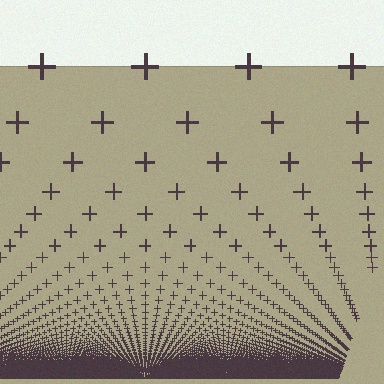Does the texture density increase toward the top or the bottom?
Density increases toward the bottom.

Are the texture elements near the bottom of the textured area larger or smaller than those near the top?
Smaller. The gradient is inverted — elements near the bottom are smaller and denser.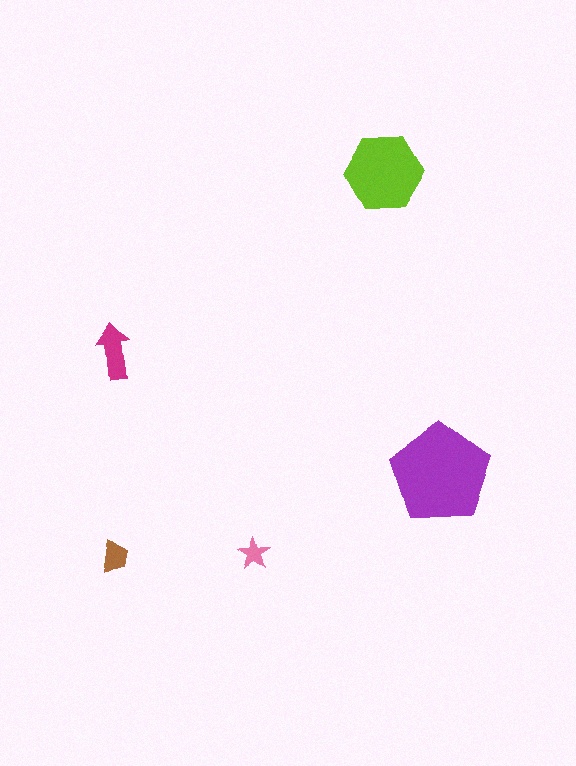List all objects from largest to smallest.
The purple pentagon, the lime hexagon, the magenta arrow, the brown trapezoid, the pink star.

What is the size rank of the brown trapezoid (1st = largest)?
4th.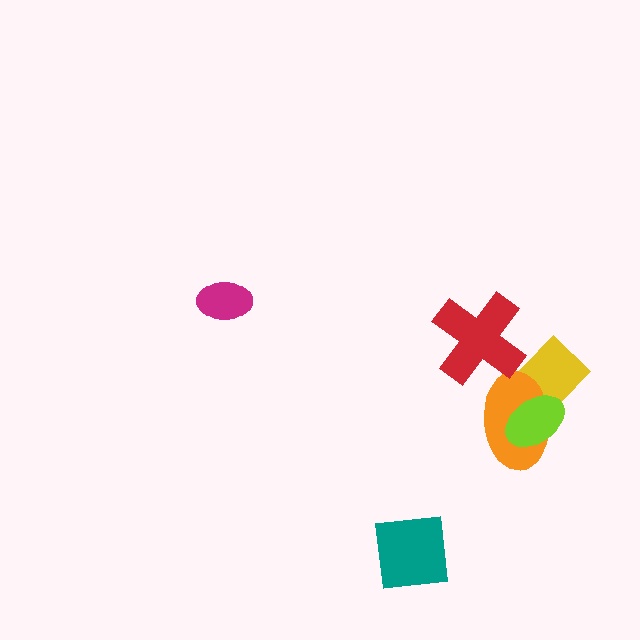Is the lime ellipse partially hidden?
No, no other shape covers it.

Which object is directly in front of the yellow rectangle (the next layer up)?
The orange ellipse is directly in front of the yellow rectangle.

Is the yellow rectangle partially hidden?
Yes, it is partially covered by another shape.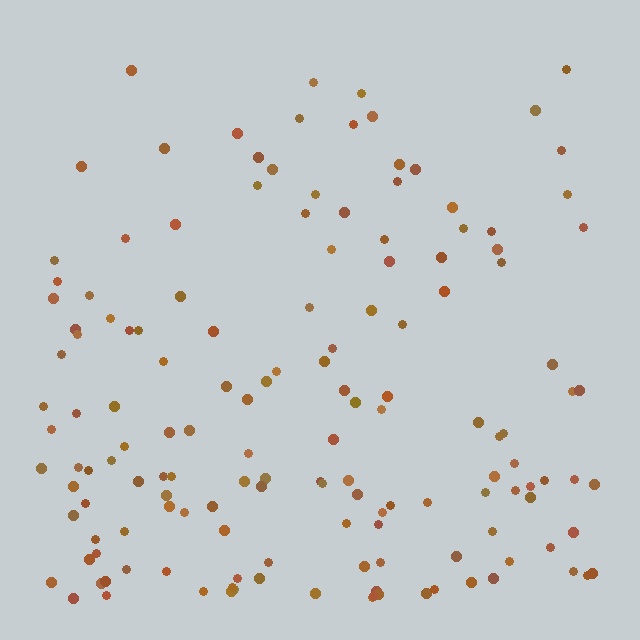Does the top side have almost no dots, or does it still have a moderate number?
Still a moderate number, just noticeably fewer than the bottom.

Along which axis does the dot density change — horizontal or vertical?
Vertical.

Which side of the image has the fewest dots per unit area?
The top.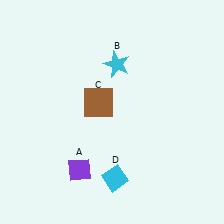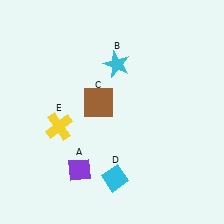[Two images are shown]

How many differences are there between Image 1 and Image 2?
There is 1 difference between the two images.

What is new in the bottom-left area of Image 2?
A yellow cross (E) was added in the bottom-left area of Image 2.